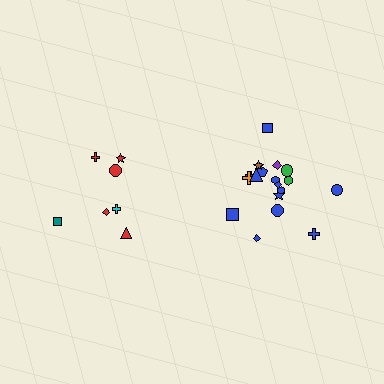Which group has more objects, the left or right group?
The right group.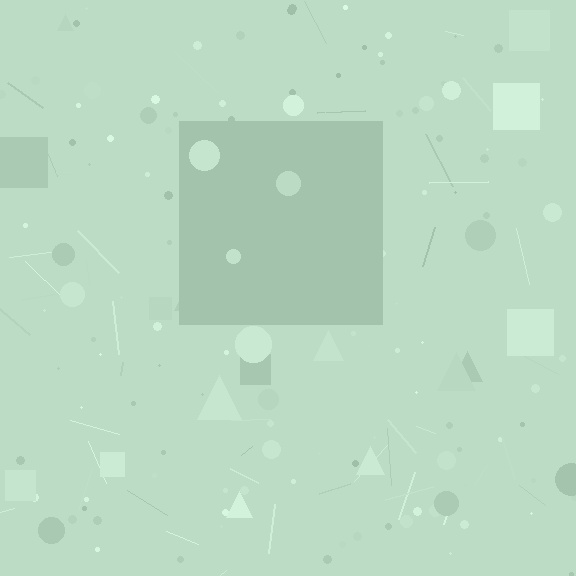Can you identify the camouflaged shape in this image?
The camouflaged shape is a square.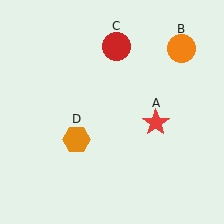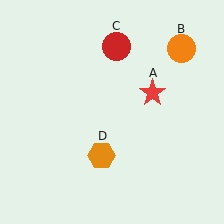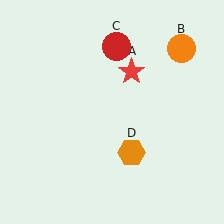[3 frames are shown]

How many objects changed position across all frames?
2 objects changed position: red star (object A), orange hexagon (object D).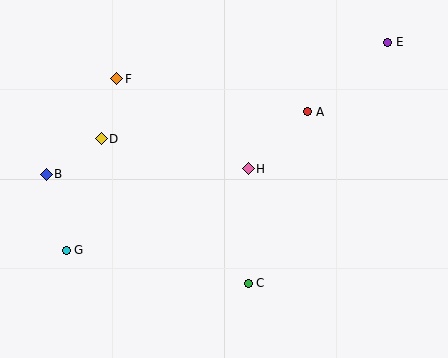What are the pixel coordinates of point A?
Point A is at (308, 112).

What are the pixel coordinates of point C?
Point C is at (248, 283).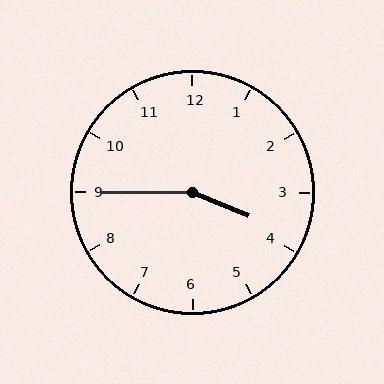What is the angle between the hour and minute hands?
Approximately 158 degrees.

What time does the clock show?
3:45.